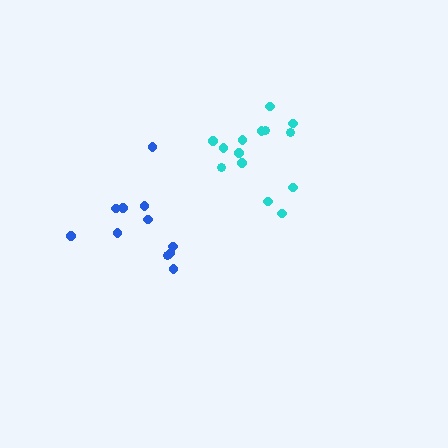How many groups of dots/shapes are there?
There are 2 groups.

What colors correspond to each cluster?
The clusters are colored: cyan, blue.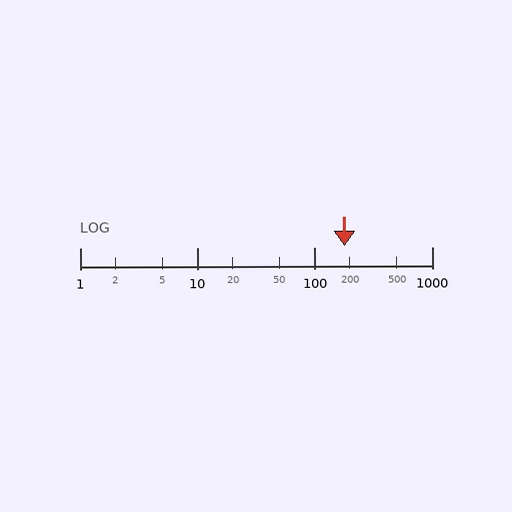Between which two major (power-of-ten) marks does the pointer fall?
The pointer is between 100 and 1000.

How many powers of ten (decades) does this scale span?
The scale spans 3 decades, from 1 to 1000.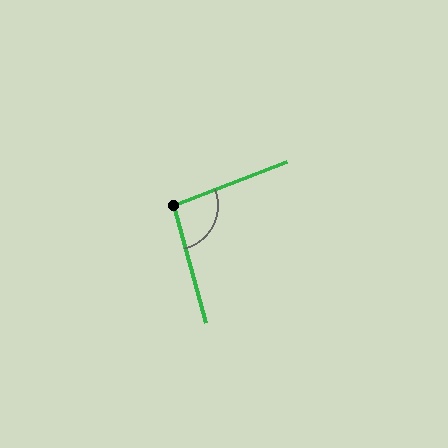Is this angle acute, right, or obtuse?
It is obtuse.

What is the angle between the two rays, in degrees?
Approximately 96 degrees.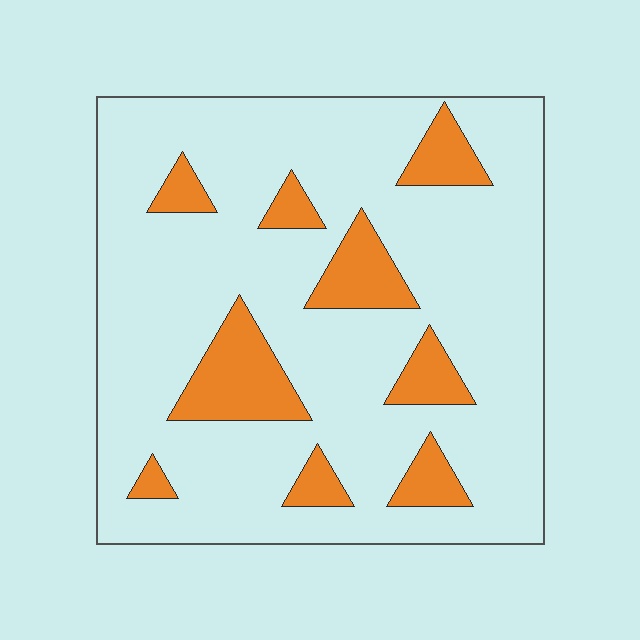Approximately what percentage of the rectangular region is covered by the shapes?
Approximately 15%.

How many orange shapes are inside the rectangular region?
9.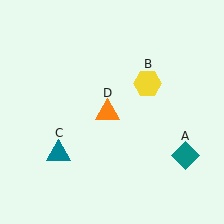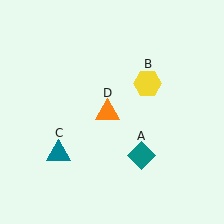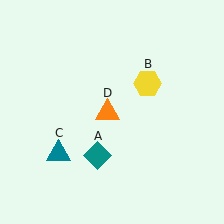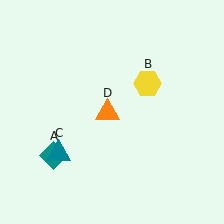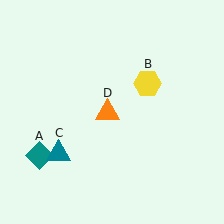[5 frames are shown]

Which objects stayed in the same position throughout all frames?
Yellow hexagon (object B) and teal triangle (object C) and orange triangle (object D) remained stationary.